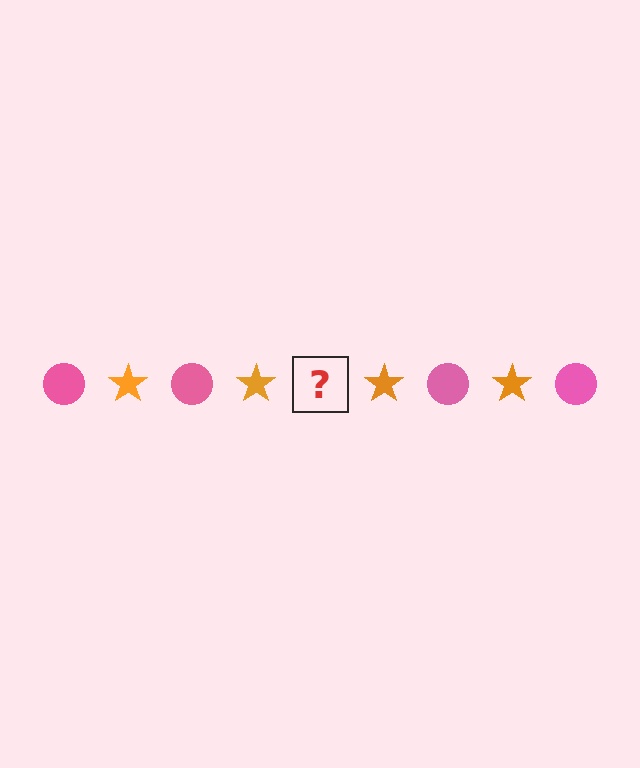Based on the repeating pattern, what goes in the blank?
The blank should be a pink circle.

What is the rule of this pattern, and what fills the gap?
The rule is that the pattern alternates between pink circle and orange star. The gap should be filled with a pink circle.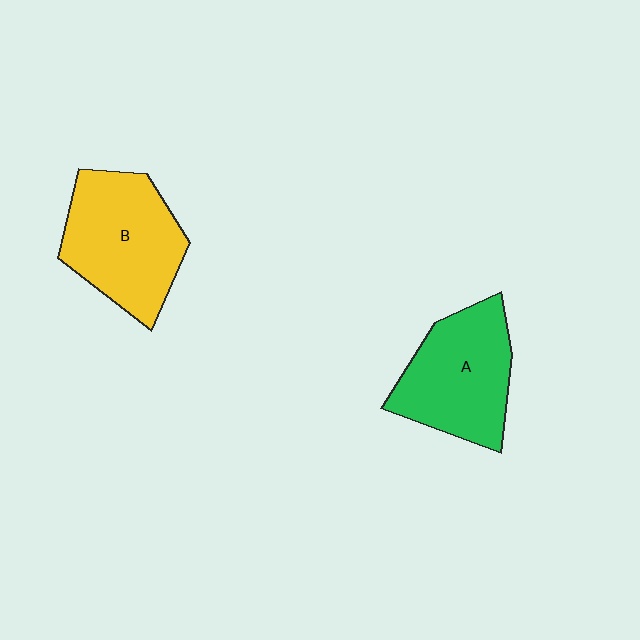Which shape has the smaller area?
Shape A (green).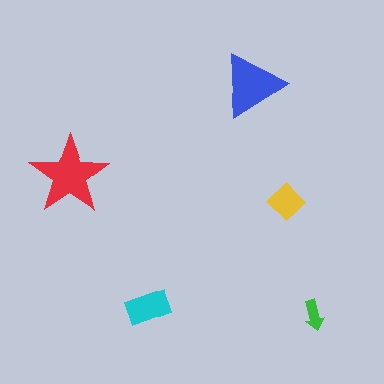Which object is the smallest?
The green arrow.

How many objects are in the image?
There are 5 objects in the image.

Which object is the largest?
The red star.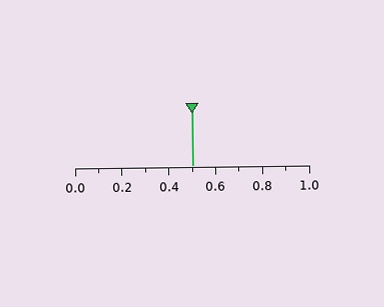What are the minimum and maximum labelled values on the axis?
The axis runs from 0.0 to 1.0.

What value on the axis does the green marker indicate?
The marker indicates approximately 0.5.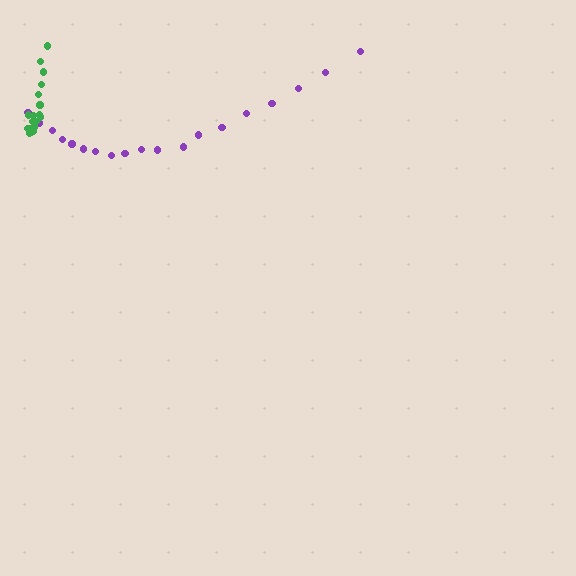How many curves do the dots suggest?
There are 2 distinct paths.